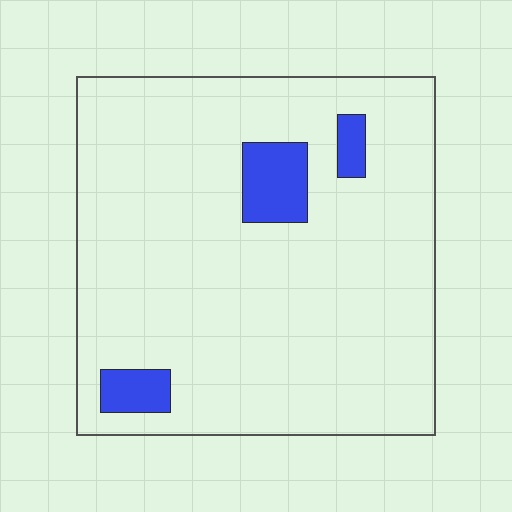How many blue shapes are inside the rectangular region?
3.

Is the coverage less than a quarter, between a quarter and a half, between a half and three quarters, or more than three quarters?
Less than a quarter.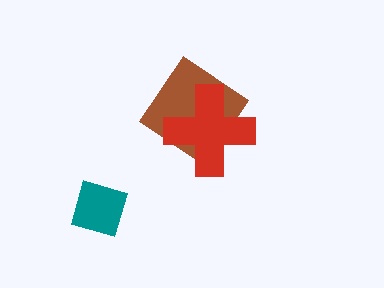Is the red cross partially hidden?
No, no other shape covers it.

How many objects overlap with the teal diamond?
0 objects overlap with the teal diamond.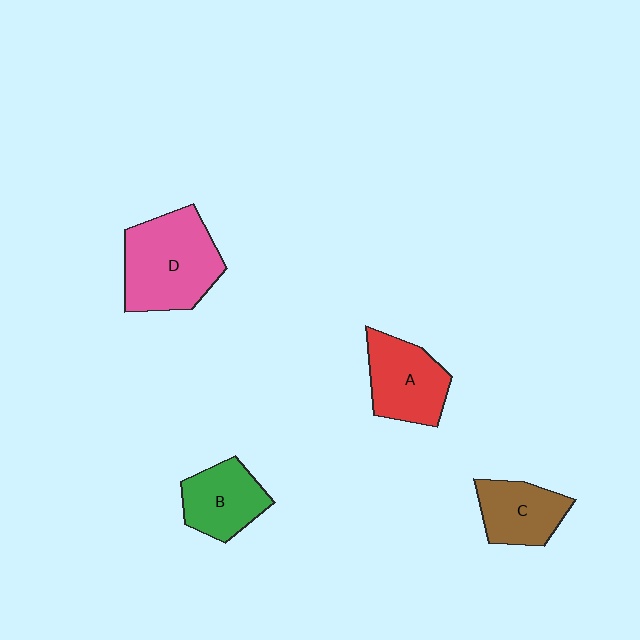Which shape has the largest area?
Shape D (pink).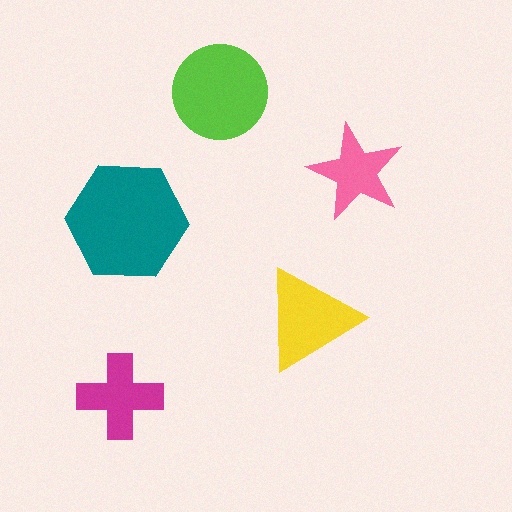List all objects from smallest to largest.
The pink star, the magenta cross, the yellow triangle, the lime circle, the teal hexagon.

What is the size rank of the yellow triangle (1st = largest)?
3rd.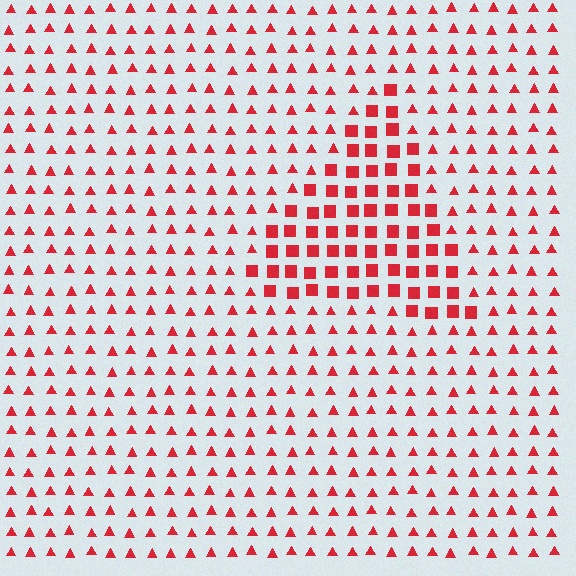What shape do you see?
I see a triangle.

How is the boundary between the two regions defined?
The boundary is defined by a change in element shape: squares inside vs. triangles outside. All elements share the same color and spacing.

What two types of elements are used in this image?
The image uses squares inside the triangle region and triangles outside it.